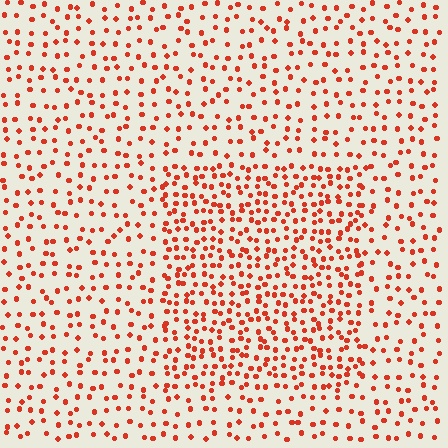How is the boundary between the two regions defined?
The boundary is defined by a change in element density (approximately 1.8x ratio). All elements are the same color, size, and shape.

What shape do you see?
I see a rectangle.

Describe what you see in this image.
The image contains small red elements arranged at two different densities. A rectangle-shaped region is visible where the elements are more densely packed than the surrounding area.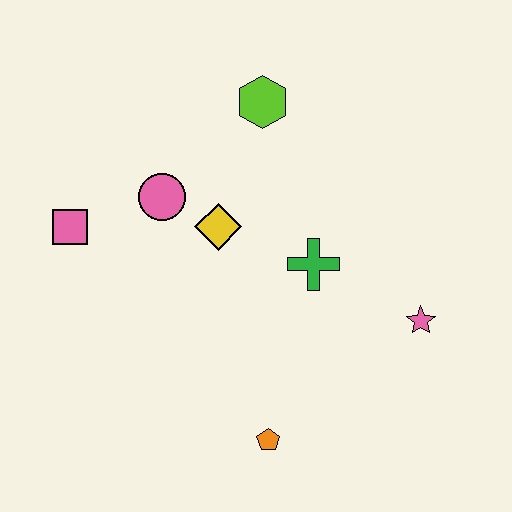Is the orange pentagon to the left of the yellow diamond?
No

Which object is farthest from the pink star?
The pink square is farthest from the pink star.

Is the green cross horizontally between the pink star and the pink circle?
Yes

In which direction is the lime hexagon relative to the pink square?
The lime hexagon is to the right of the pink square.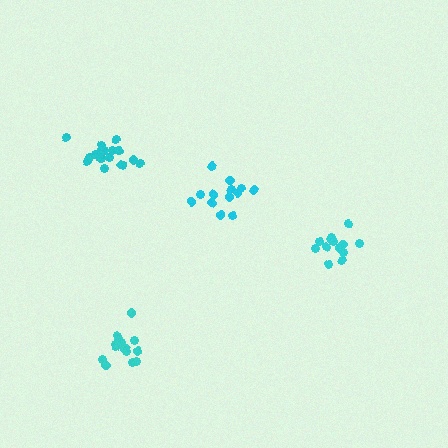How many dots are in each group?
Group 1: 13 dots, Group 2: 15 dots, Group 3: 13 dots, Group 4: 18 dots (59 total).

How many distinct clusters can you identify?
There are 4 distinct clusters.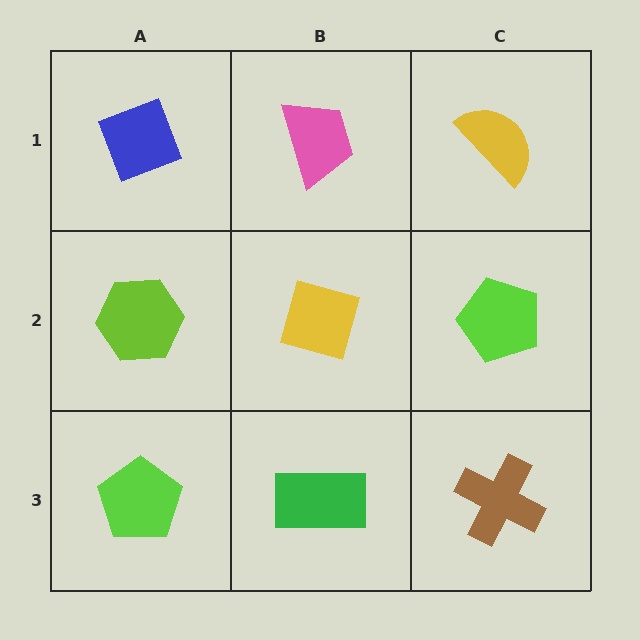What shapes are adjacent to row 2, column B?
A pink trapezoid (row 1, column B), a green rectangle (row 3, column B), a lime hexagon (row 2, column A), a lime pentagon (row 2, column C).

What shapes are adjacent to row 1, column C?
A lime pentagon (row 2, column C), a pink trapezoid (row 1, column B).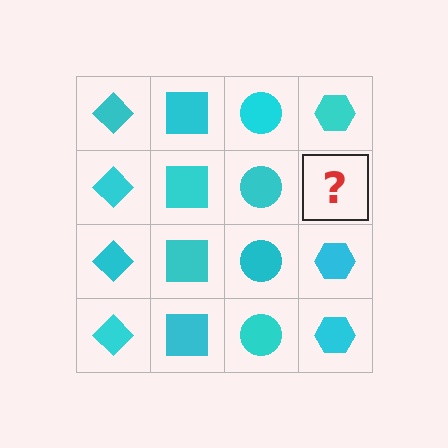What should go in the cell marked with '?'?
The missing cell should contain a cyan hexagon.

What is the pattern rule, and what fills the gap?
The rule is that each column has a consistent shape. The gap should be filled with a cyan hexagon.